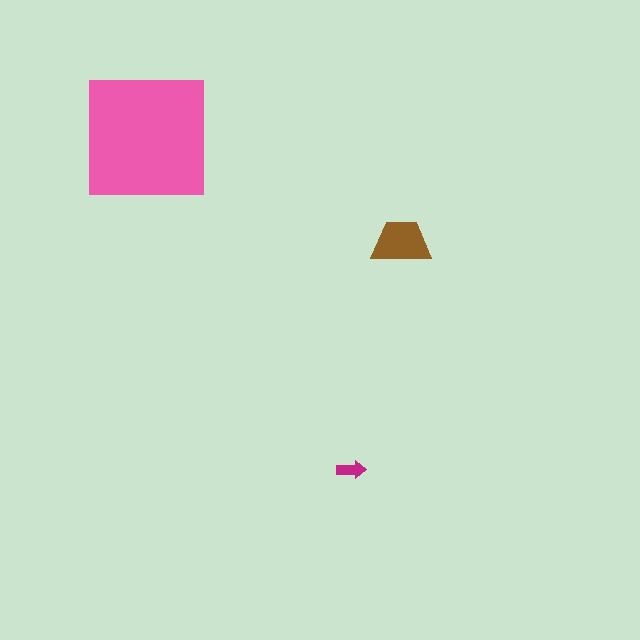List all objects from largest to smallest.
The pink square, the brown trapezoid, the magenta arrow.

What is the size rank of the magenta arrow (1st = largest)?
3rd.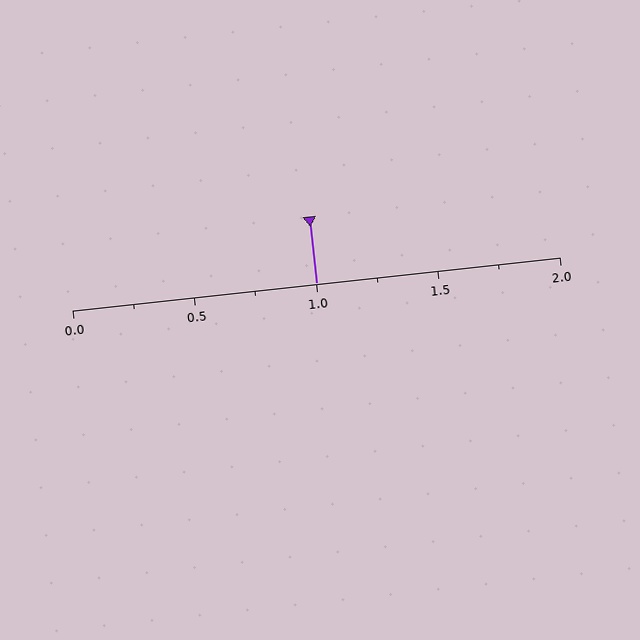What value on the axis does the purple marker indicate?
The marker indicates approximately 1.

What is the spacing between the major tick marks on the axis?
The major ticks are spaced 0.5 apart.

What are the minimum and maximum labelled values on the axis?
The axis runs from 0.0 to 2.0.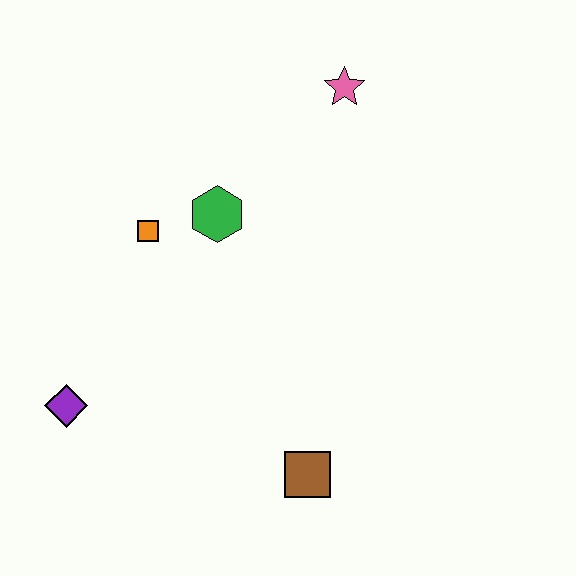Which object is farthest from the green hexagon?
The brown square is farthest from the green hexagon.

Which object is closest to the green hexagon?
The orange square is closest to the green hexagon.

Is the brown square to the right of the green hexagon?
Yes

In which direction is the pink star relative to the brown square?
The pink star is above the brown square.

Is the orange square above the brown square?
Yes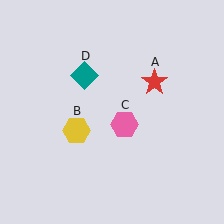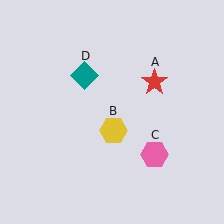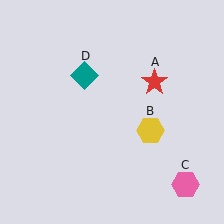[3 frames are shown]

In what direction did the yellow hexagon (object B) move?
The yellow hexagon (object B) moved right.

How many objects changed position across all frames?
2 objects changed position: yellow hexagon (object B), pink hexagon (object C).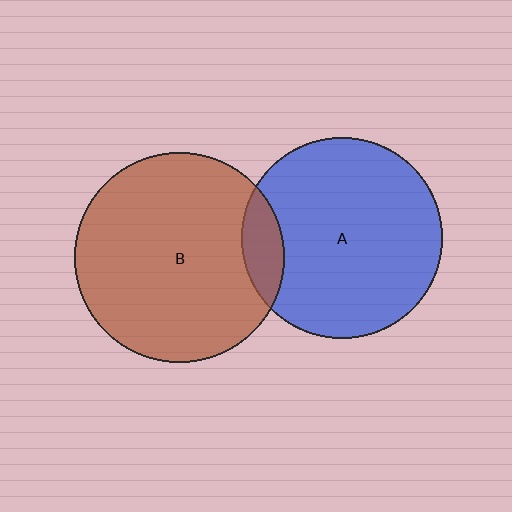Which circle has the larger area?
Circle B (brown).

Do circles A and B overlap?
Yes.